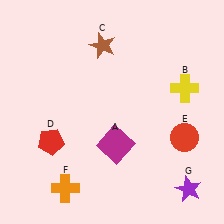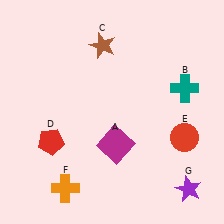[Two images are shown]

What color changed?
The cross (B) changed from yellow in Image 1 to teal in Image 2.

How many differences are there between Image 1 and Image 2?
There is 1 difference between the two images.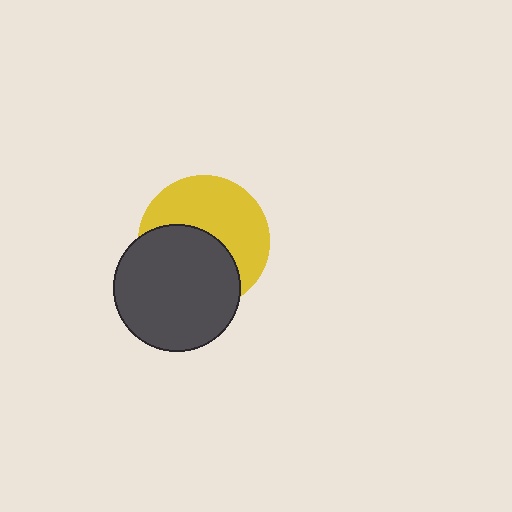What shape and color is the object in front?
The object in front is a dark gray circle.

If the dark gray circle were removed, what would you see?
You would see the complete yellow circle.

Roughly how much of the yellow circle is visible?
About half of it is visible (roughly 52%).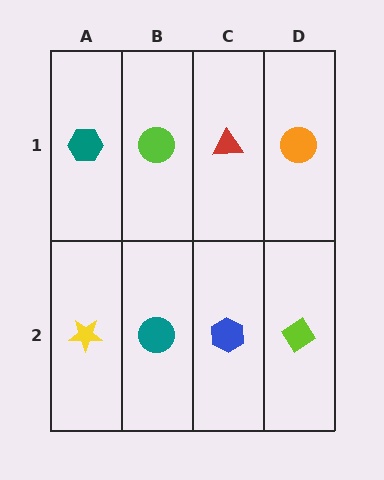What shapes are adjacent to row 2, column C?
A red triangle (row 1, column C), a teal circle (row 2, column B), a lime diamond (row 2, column D).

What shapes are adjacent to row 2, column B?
A lime circle (row 1, column B), a yellow star (row 2, column A), a blue hexagon (row 2, column C).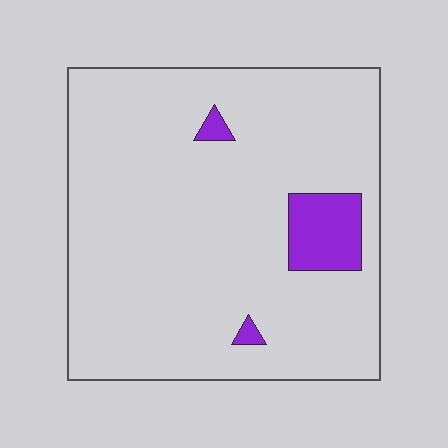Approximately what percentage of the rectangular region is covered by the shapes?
Approximately 5%.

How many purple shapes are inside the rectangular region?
3.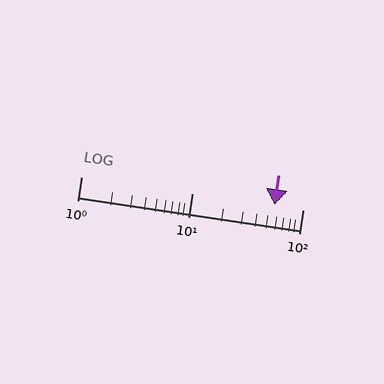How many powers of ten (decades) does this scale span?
The scale spans 2 decades, from 1 to 100.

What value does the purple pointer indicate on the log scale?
The pointer indicates approximately 56.